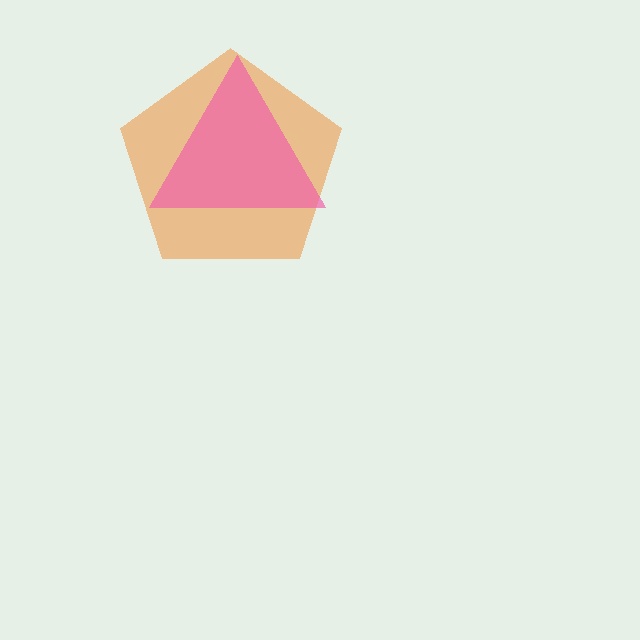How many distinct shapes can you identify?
There are 2 distinct shapes: an orange pentagon, a pink triangle.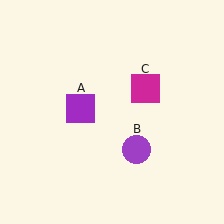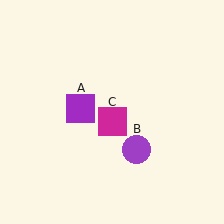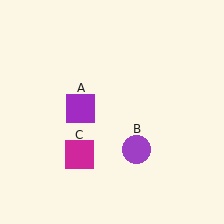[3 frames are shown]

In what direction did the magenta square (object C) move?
The magenta square (object C) moved down and to the left.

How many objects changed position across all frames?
1 object changed position: magenta square (object C).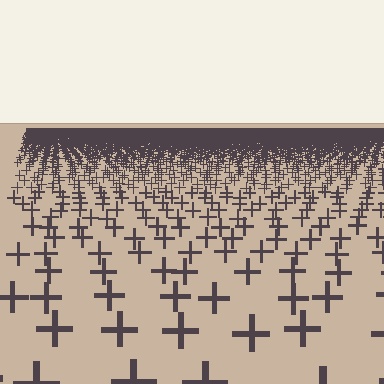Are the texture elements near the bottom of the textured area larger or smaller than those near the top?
Larger. Near the bottom, elements are closer to the viewer and appear at a bigger on-screen size.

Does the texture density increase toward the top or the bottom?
Density increases toward the top.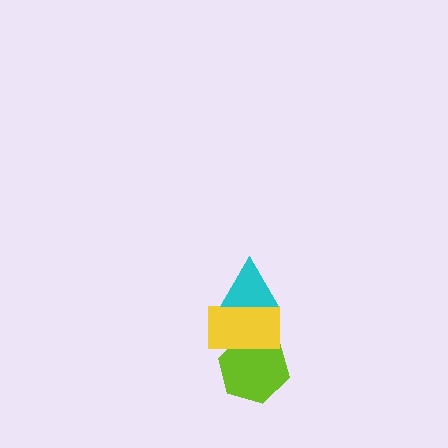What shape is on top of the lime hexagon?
The yellow rectangle is on top of the lime hexagon.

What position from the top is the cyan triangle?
The cyan triangle is 1st from the top.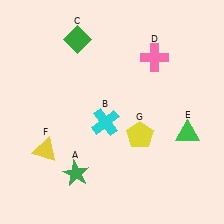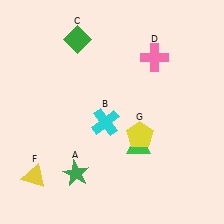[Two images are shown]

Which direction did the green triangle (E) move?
The green triangle (E) moved left.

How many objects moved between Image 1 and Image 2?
2 objects moved between the two images.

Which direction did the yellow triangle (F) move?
The yellow triangle (F) moved down.